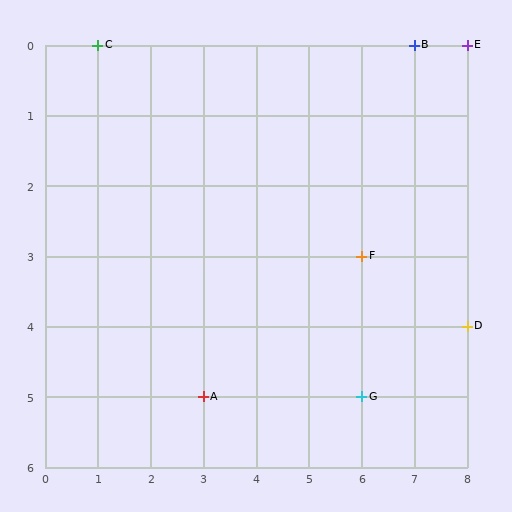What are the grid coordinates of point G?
Point G is at grid coordinates (6, 5).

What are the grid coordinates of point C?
Point C is at grid coordinates (1, 0).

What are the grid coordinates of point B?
Point B is at grid coordinates (7, 0).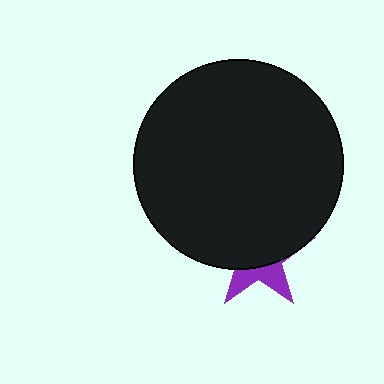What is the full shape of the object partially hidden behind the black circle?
The partially hidden object is a purple star.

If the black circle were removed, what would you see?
You would see the complete purple star.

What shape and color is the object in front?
The object in front is a black circle.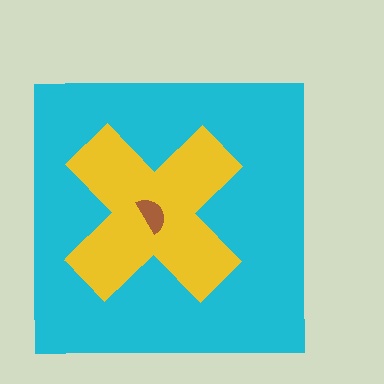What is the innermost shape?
The brown semicircle.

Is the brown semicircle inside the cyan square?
Yes.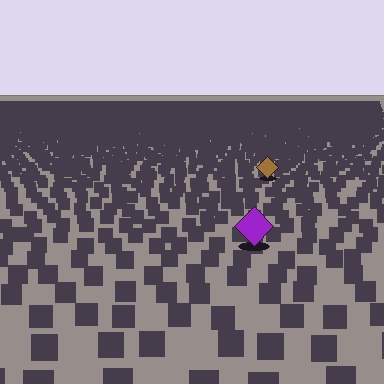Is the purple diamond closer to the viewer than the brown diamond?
Yes. The purple diamond is closer — you can tell from the texture gradient: the ground texture is coarser near it.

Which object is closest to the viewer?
The purple diamond is closest. The texture marks near it are larger and more spread out.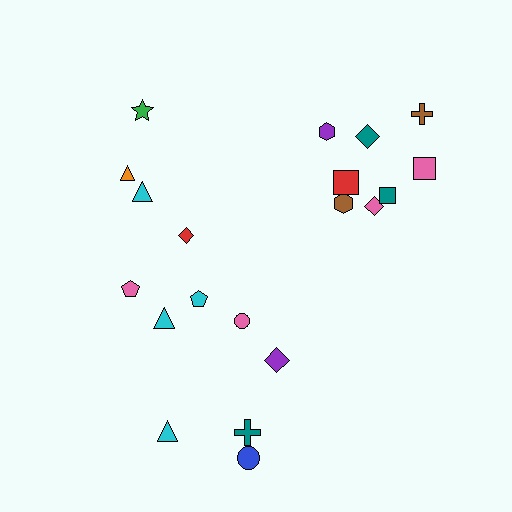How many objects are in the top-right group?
There are 8 objects.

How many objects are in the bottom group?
There are 7 objects.